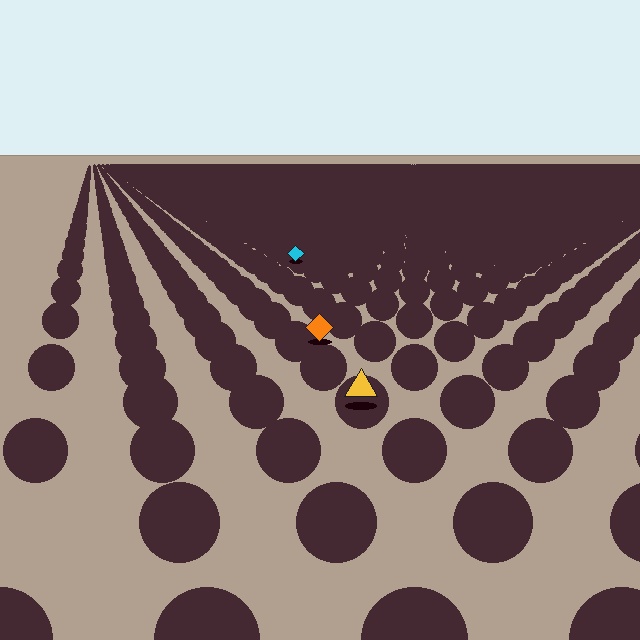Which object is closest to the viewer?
The yellow triangle is closest. The texture marks near it are larger and more spread out.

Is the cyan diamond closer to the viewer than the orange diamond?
No. The orange diamond is closer — you can tell from the texture gradient: the ground texture is coarser near it.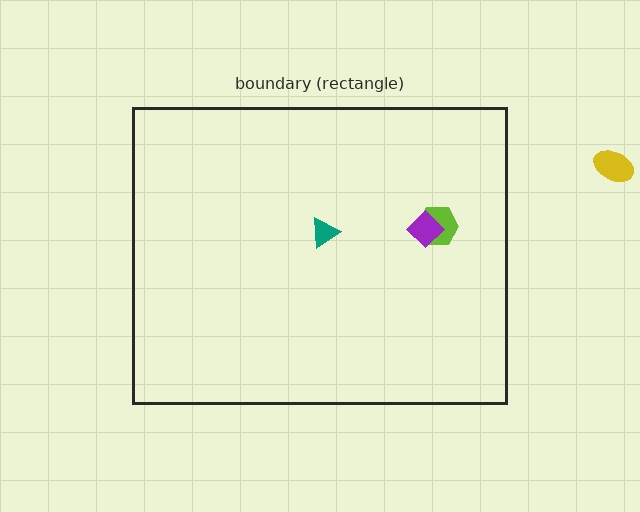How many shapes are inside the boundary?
3 inside, 1 outside.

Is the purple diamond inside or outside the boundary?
Inside.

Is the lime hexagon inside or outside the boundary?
Inside.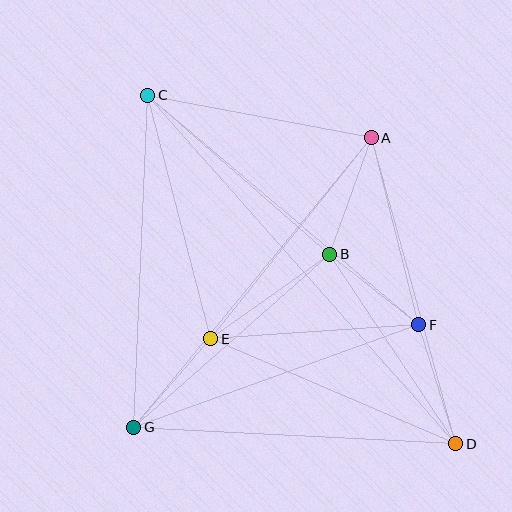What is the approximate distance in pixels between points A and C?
The distance between A and C is approximately 228 pixels.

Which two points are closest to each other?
Points B and F are closest to each other.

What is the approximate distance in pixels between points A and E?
The distance between A and E is approximately 257 pixels.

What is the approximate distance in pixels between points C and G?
The distance between C and G is approximately 333 pixels.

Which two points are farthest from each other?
Points C and D are farthest from each other.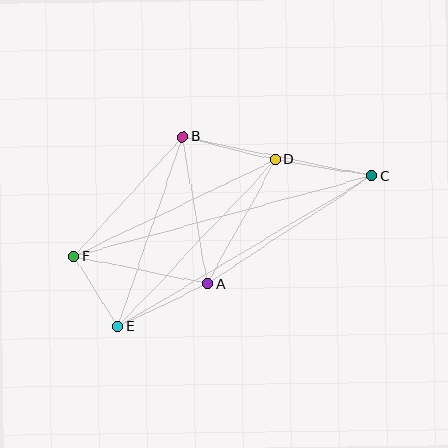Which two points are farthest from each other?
Points C and F are farthest from each other.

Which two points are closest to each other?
Points E and F are closest to each other.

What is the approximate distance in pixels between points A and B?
The distance between A and B is approximately 149 pixels.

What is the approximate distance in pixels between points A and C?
The distance between A and C is approximately 197 pixels.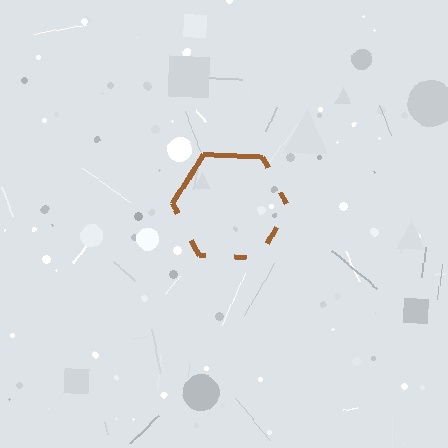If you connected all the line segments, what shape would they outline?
They would outline a hexagon.